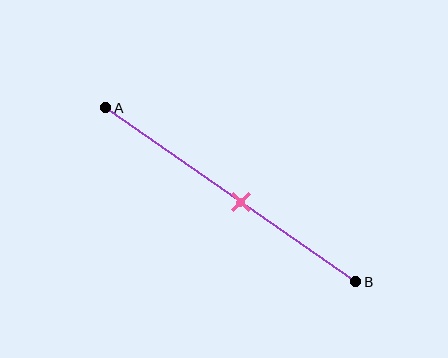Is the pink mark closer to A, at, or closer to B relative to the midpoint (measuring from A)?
The pink mark is closer to point B than the midpoint of segment AB.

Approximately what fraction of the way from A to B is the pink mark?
The pink mark is approximately 55% of the way from A to B.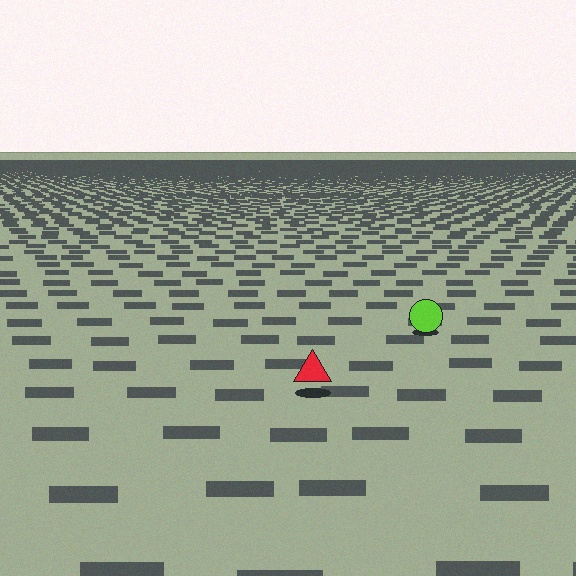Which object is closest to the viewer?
The red triangle is closest. The texture marks near it are larger and more spread out.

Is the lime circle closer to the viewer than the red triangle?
No. The red triangle is closer — you can tell from the texture gradient: the ground texture is coarser near it.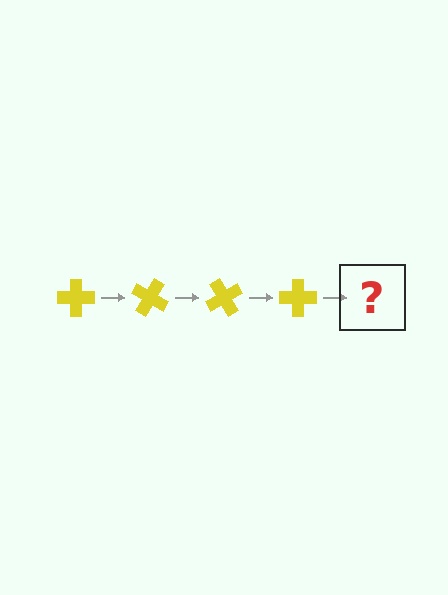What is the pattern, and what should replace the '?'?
The pattern is that the cross rotates 30 degrees each step. The '?' should be a yellow cross rotated 120 degrees.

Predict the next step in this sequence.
The next step is a yellow cross rotated 120 degrees.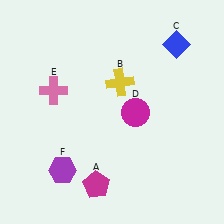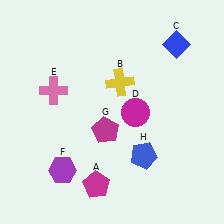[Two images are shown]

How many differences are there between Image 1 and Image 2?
There are 2 differences between the two images.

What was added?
A magenta pentagon (G), a blue pentagon (H) were added in Image 2.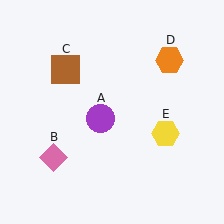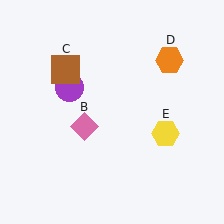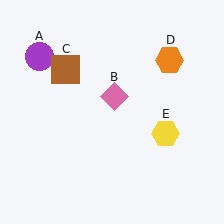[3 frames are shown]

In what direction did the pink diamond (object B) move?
The pink diamond (object B) moved up and to the right.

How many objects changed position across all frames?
2 objects changed position: purple circle (object A), pink diamond (object B).